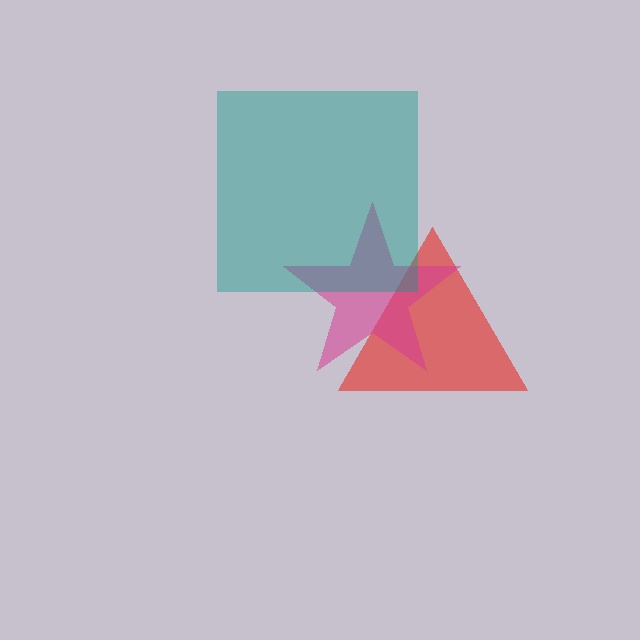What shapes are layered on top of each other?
The layered shapes are: a red triangle, a magenta star, a teal square.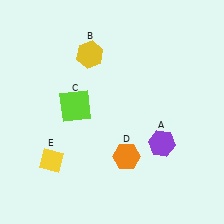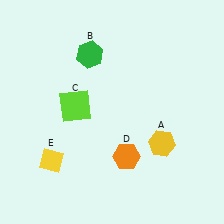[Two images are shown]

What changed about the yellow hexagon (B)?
In Image 1, B is yellow. In Image 2, it changed to green.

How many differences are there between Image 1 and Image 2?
There are 2 differences between the two images.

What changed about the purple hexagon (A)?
In Image 1, A is purple. In Image 2, it changed to yellow.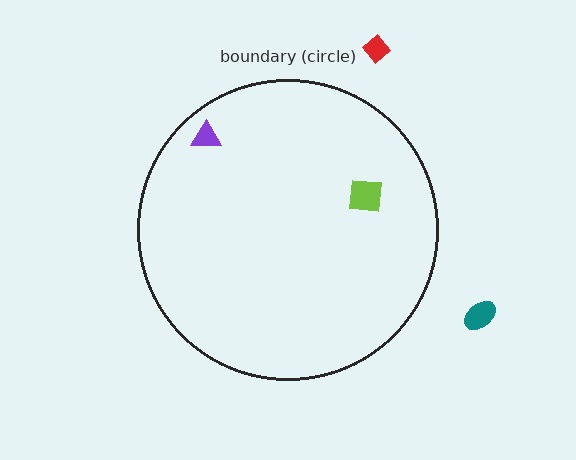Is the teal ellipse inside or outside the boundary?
Outside.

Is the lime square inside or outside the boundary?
Inside.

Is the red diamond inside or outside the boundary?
Outside.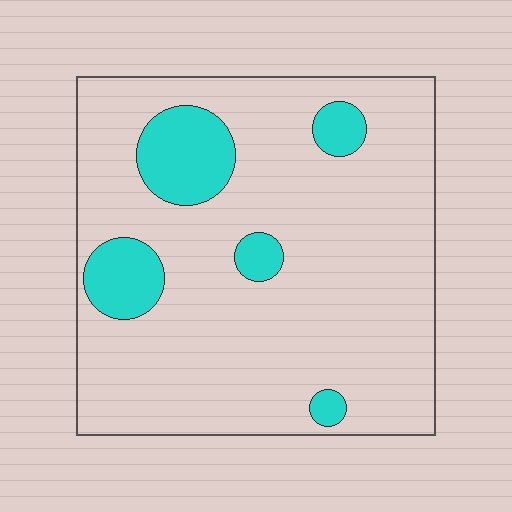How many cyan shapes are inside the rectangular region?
5.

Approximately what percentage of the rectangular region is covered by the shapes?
Approximately 15%.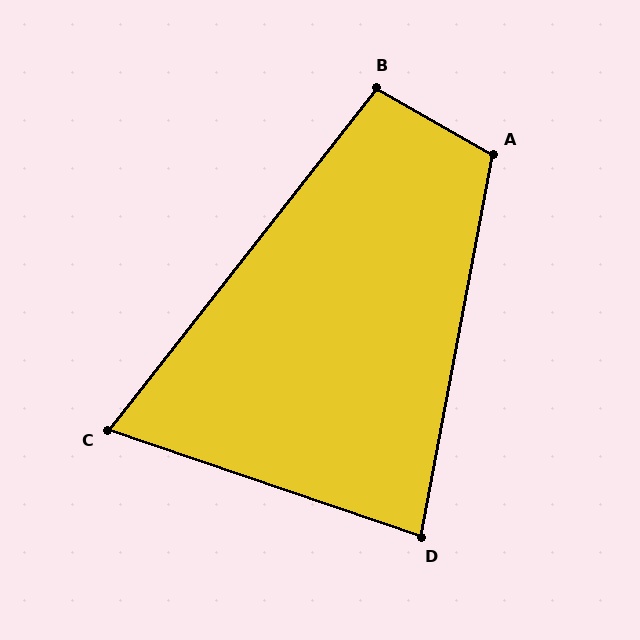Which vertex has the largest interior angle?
A, at approximately 109 degrees.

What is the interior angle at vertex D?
Approximately 82 degrees (acute).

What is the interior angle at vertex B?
Approximately 98 degrees (obtuse).